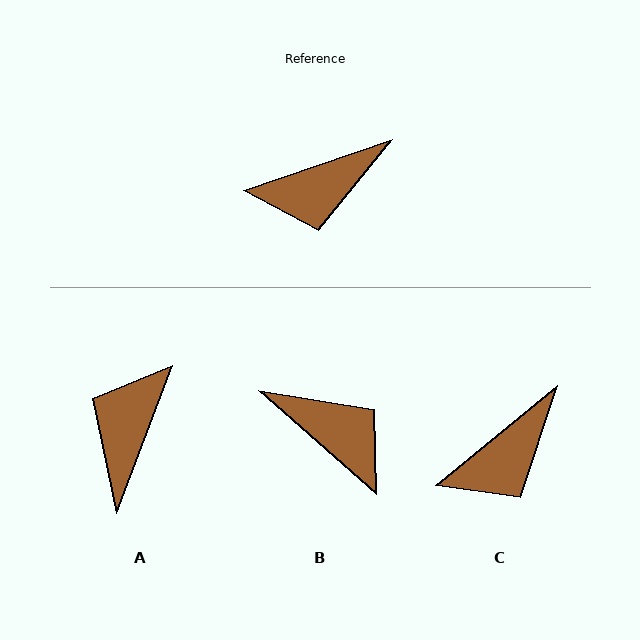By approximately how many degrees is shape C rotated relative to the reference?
Approximately 21 degrees counter-clockwise.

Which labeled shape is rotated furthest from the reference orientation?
A, about 129 degrees away.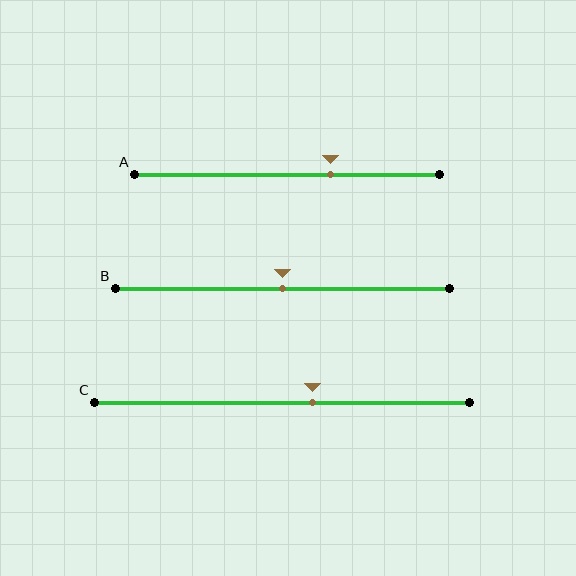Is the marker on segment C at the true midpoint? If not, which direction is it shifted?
No, the marker on segment C is shifted to the right by about 8% of the segment length.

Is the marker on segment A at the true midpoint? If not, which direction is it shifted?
No, the marker on segment A is shifted to the right by about 14% of the segment length.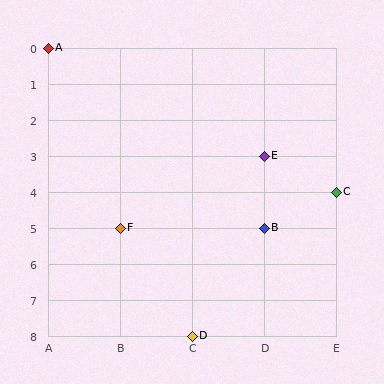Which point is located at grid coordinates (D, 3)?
Point E is at (D, 3).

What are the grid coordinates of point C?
Point C is at grid coordinates (E, 4).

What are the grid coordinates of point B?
Point B is at grid coordinates (D, 5).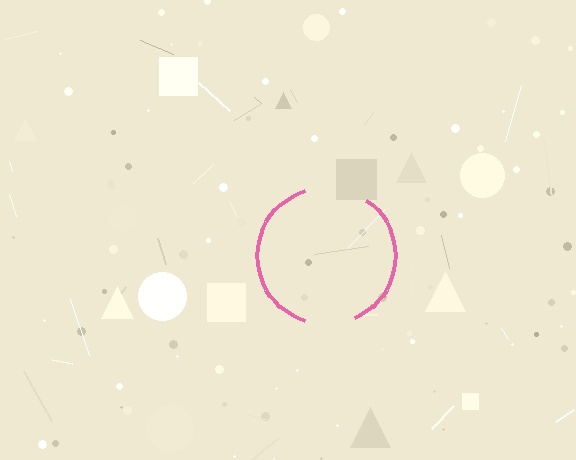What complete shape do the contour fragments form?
The contour fragments form a circle.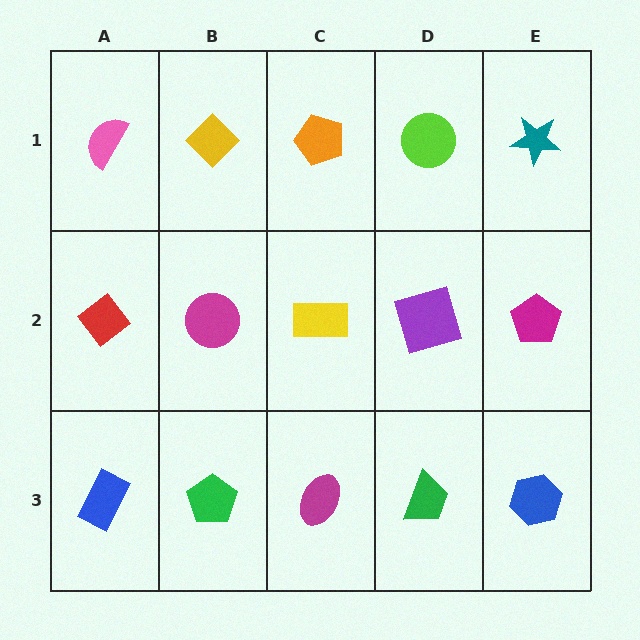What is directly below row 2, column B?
A green pentagon.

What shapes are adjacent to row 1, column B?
A magenta circle (row 2, column B), a pink semicircle (row 1, column A), an orange pentagon (row 1, column C).